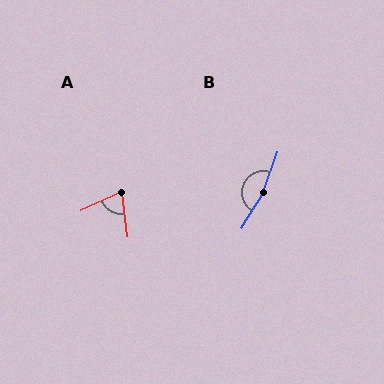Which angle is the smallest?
A, at approximately 73 degrees.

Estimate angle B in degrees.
Approximately 168 degrees.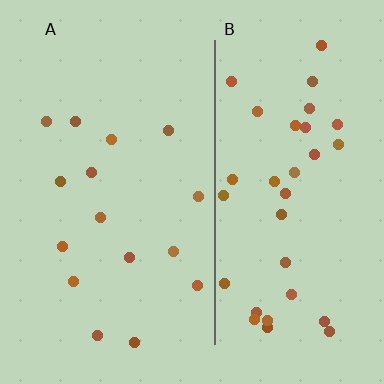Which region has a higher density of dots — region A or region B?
B (the right).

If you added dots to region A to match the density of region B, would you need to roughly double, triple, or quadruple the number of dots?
Approximately double.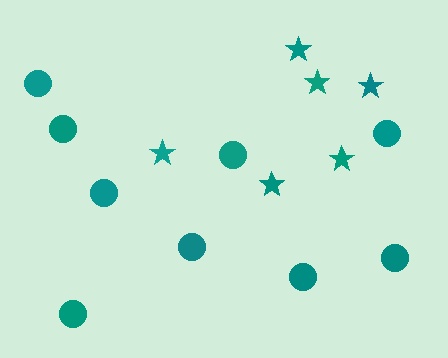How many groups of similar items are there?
There are 2 groups: one group of circles (9) and one group of stars (6).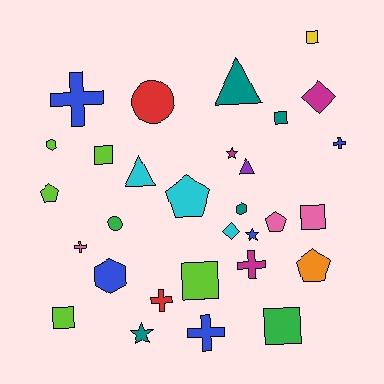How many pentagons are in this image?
There are 4 pentagons.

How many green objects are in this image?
There are 2 green objects.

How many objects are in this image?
There are 30 objects.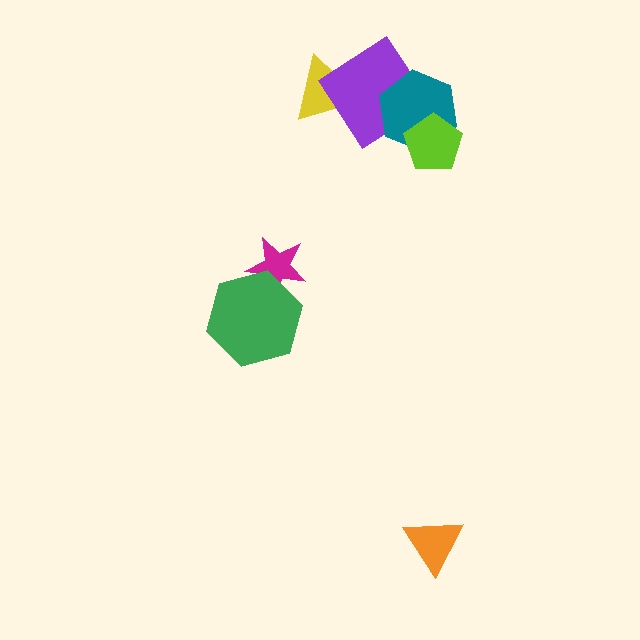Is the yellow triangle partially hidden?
Yes, it is partially covered by another shape.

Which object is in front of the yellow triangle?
The purple diamond is in front of the yellow triangle.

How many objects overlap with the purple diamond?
2 objects overlap with the purple diamond.